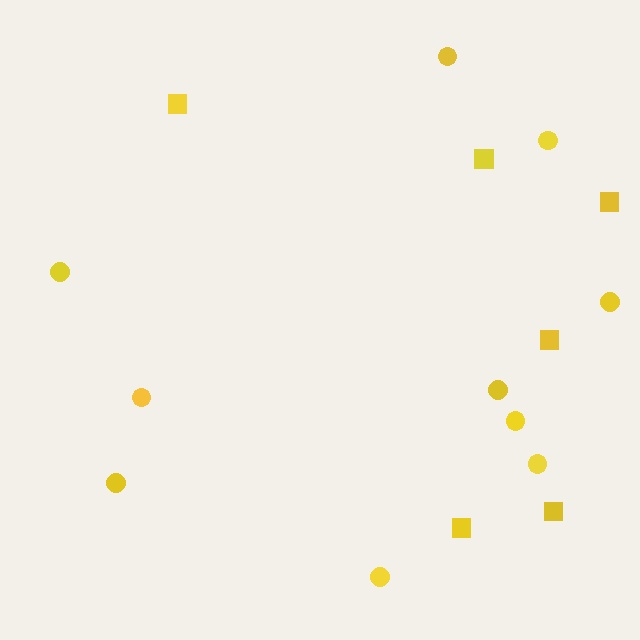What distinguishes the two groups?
There are 2 groups: one group of squares (6) and one group of circles (10).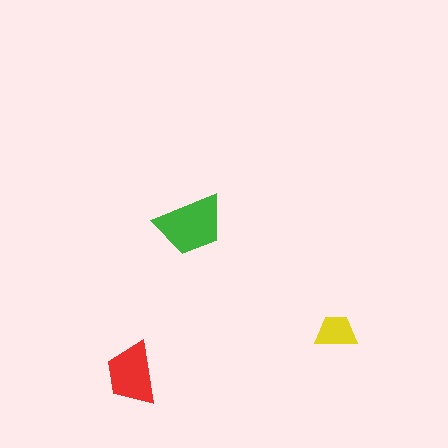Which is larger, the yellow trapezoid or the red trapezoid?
The red one.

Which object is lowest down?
The red trapezoid is bottommost.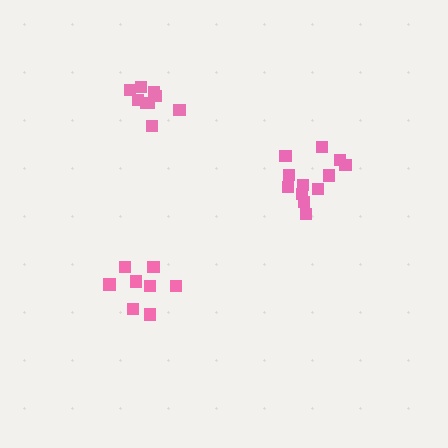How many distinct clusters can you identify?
There are 3 distinct clusters.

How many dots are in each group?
Group 1: 9 dots, Group 2: 12 dots, Group 3: 8 dots (29 total).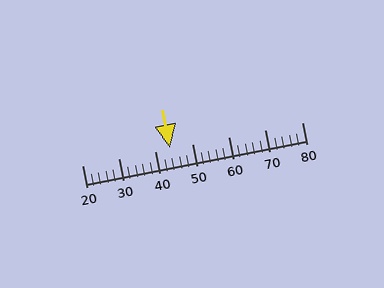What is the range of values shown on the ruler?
The ruler shows values from 20 to 80.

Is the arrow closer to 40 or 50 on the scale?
The arrow is closer to 40.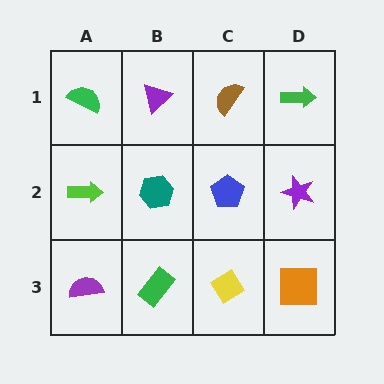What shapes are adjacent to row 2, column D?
A green arrow (row 1, column D), an orange square (row 3, column D), a blue pentagon (row 2, column C).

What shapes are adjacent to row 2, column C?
A brown semicircle (row 1, column C), a yellow diamond (row 3, column C), a teal hexagon (row 2, column B), a purple star (row 2, column D).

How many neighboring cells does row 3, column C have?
3.